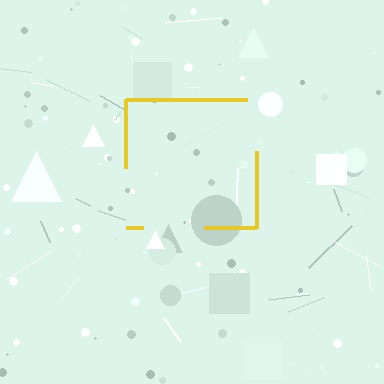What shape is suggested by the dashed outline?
The dashed outline suggests a square.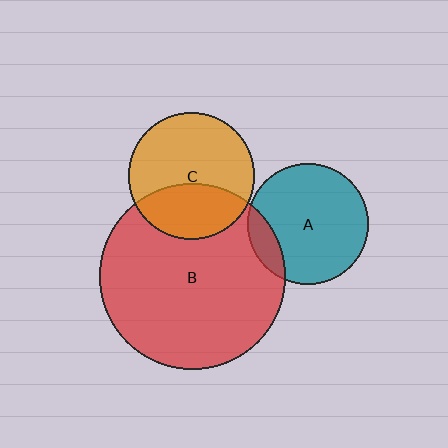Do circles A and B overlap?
Yes.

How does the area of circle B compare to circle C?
Approximately 2.1 times.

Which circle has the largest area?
Circle B (red).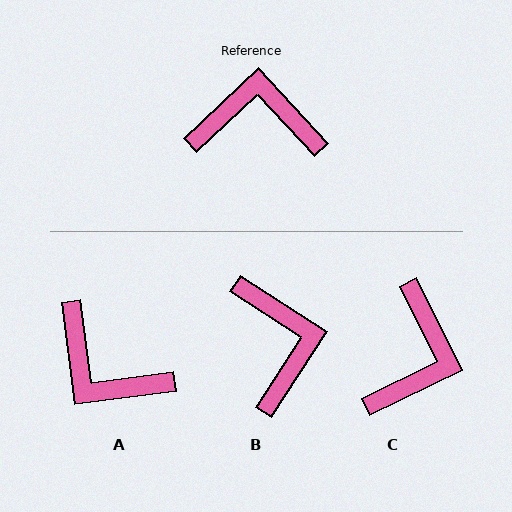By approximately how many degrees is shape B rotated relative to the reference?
Approximately 76 degrees clockwise.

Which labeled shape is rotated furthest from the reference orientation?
A, about 144 degrees away.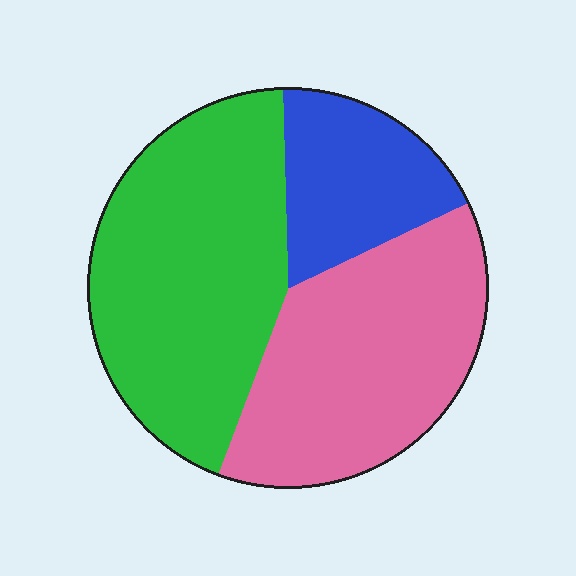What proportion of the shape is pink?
Pink takes up about three eighths (3/8) of the shape.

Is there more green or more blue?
Green.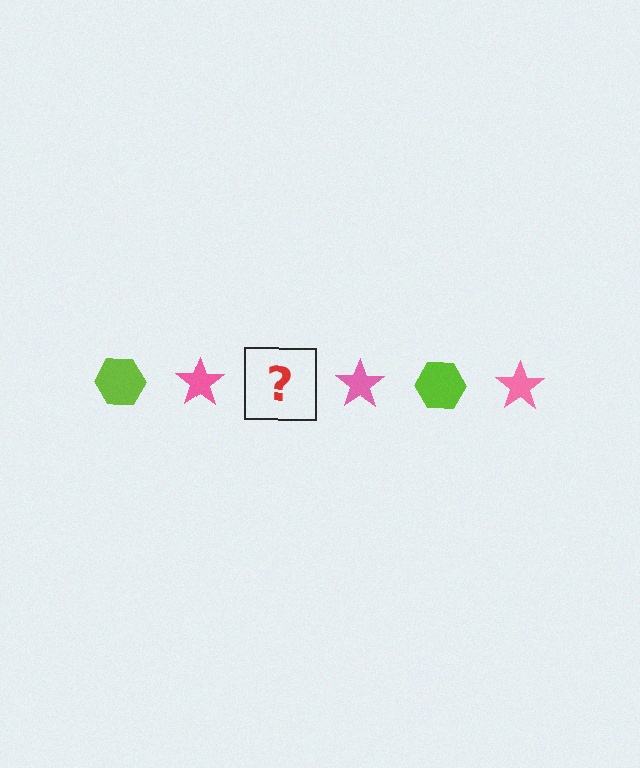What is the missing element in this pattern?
The missing element is a lime hexagon.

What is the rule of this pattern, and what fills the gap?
The rule is that the pattern alternates between lime hexagon and pink star. The gap should be filled with a lime hexagon.